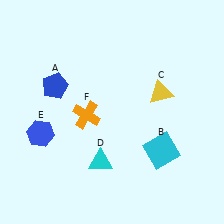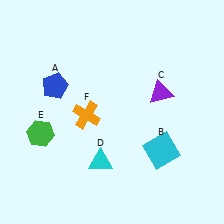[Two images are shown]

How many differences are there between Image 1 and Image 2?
There are 2 differences between the two images.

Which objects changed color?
C changed from yellow to purple. E changed from blue to green.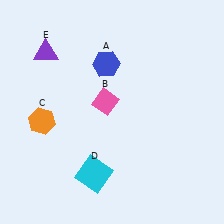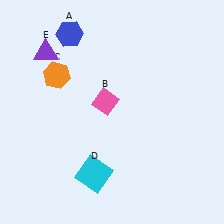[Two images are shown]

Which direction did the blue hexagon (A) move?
The blue hexagon (A) moved left.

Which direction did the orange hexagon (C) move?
The orange hexagon (C) moved up.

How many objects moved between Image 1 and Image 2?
2 objects moved between the two images.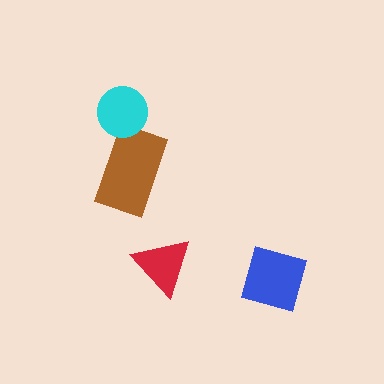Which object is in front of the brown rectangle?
The cyan circle is in front of the brown rectangle.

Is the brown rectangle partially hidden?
Yes, it is partially covered by another shape.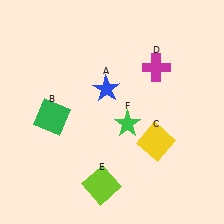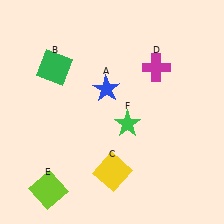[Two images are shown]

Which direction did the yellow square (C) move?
The yellow square (C) moved left.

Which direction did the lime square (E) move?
The lime square (E) moved left.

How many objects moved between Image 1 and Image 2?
3 objects moved between the two images.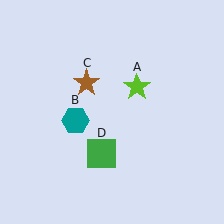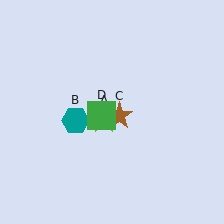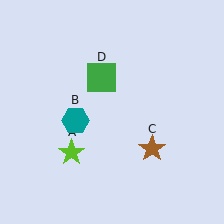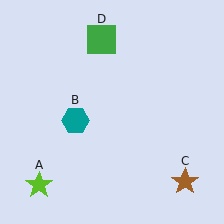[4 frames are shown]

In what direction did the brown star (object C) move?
The brown star (object C) moved down and to the right.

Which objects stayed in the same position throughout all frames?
Teal hexagon (object B) remained stationary.